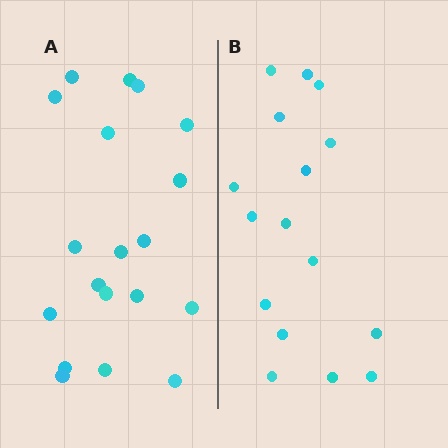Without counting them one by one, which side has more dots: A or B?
Region A (the left region) has more dots.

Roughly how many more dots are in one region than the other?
Region A has just a few more — roughly 2 or 3 more dots than region B.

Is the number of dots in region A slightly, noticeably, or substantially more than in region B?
Region A has only slightly more — the two regions are fairly close. The ratio is roughly 1.2 to 1.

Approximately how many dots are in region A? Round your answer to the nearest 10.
About 20 dots. (The exact count is 19, which rounds to 20.)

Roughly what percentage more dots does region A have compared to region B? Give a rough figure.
About 20% more.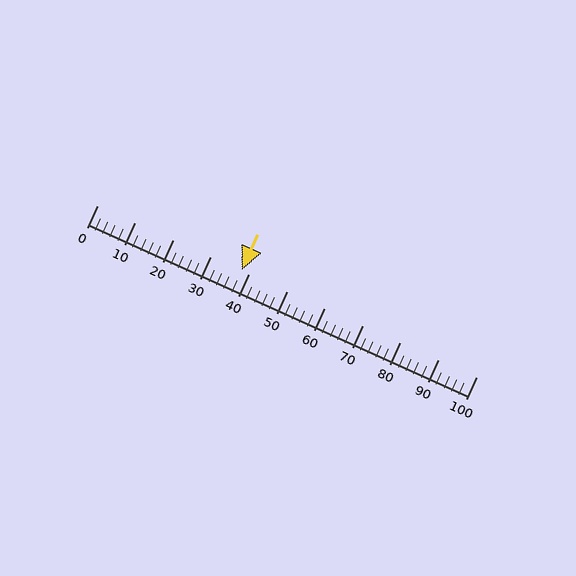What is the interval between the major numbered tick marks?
The major tick marks are spaced 10 units apart.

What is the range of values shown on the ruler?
The ruler shows values from 0 to 100.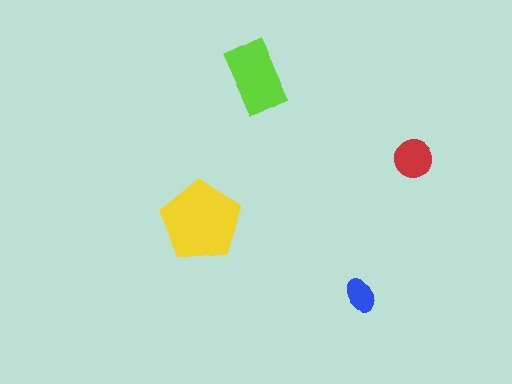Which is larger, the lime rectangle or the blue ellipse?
The lime rectangle.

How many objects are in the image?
There are 4 objects in the image.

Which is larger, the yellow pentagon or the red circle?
The yellow pentagon.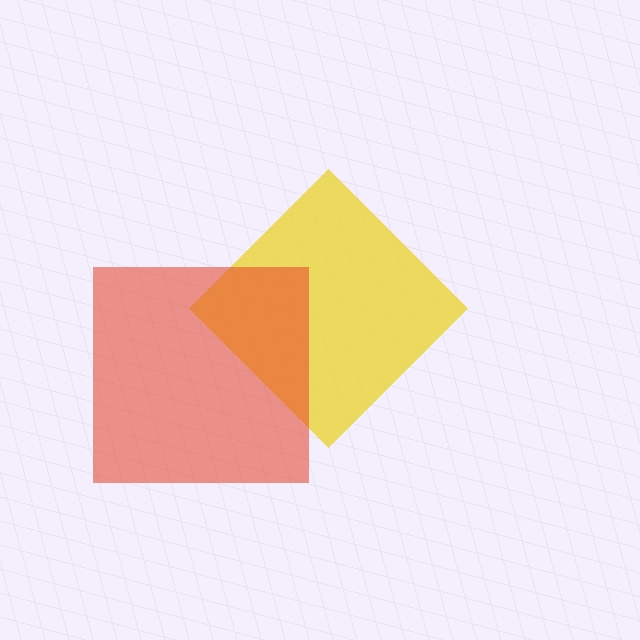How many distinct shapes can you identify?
There are 2 distinct shapes: a yellow diamond, a red square.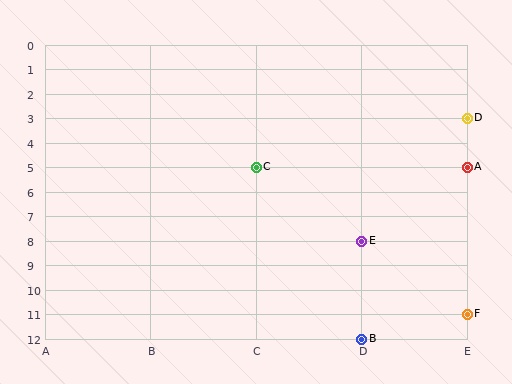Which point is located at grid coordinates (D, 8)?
Point E is at (D, 8).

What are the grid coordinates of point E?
Point E is at grid coordinates (D, 8).